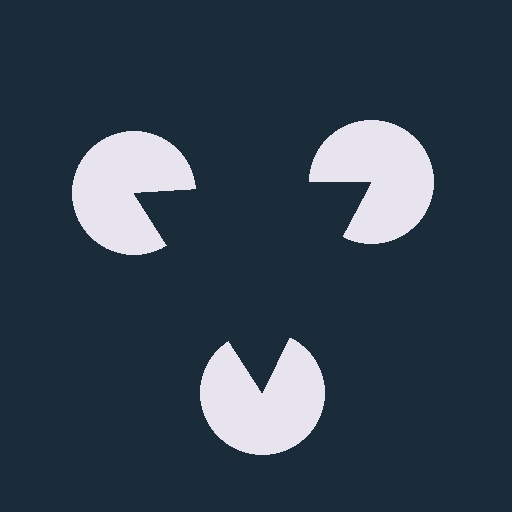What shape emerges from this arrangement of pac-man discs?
An illusory triangle — its edges are inferred from the aligned wedge cuts in the pac-man discs, not physically drawn.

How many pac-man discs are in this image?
There are 3 — one at each vertex of the illusory triangle.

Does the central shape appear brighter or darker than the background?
It typically appears slightly darker than the background, even though no actual brightness change is drawn.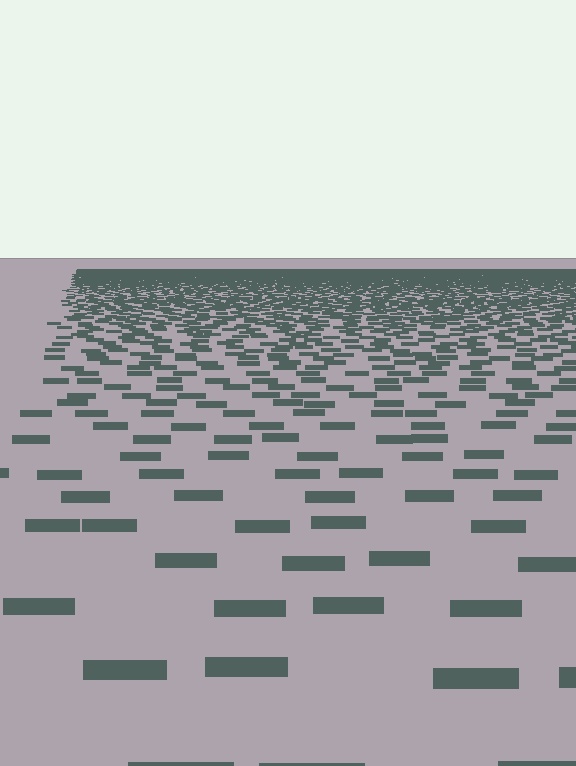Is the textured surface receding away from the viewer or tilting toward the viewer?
The surface is receding away from the viewer. Texture elements get smaller and denser toward the top.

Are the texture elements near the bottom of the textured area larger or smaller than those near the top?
Larger. Near the bottom, elements are closer to the viewer and appear at a bigger on-screen size.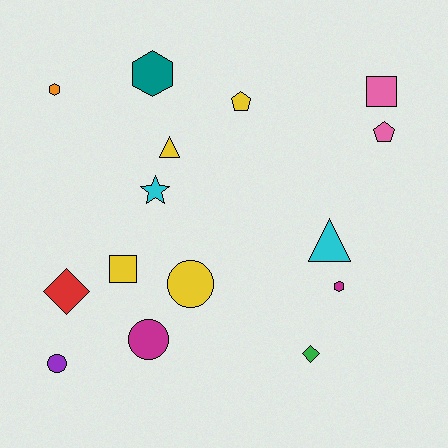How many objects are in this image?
There are 15 objects.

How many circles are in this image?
There are 3 circles.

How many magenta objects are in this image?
There are 2 magenta objects.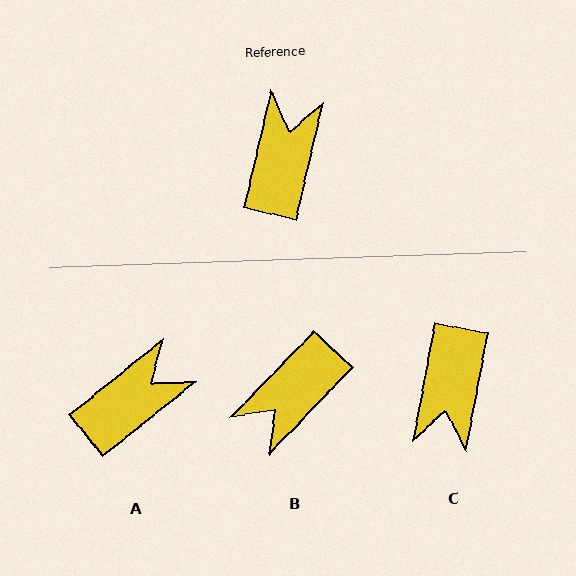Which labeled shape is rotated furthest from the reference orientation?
C, about 178 degrees away.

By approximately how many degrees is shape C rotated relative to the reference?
Approximately 178 degrees clockwise.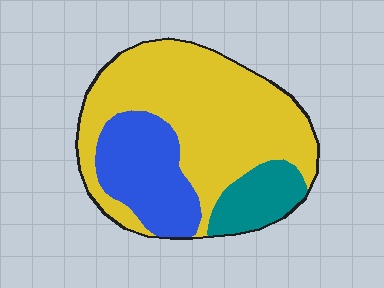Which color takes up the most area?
Yellow, at roughly 60%.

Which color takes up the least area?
Teal, at roughly 15%.